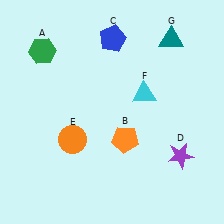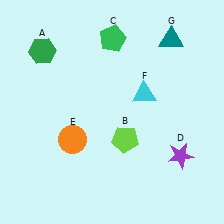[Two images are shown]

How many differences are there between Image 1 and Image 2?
There are 2 differences between the two images.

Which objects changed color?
B changed from orange to lime. C changed from blue to green.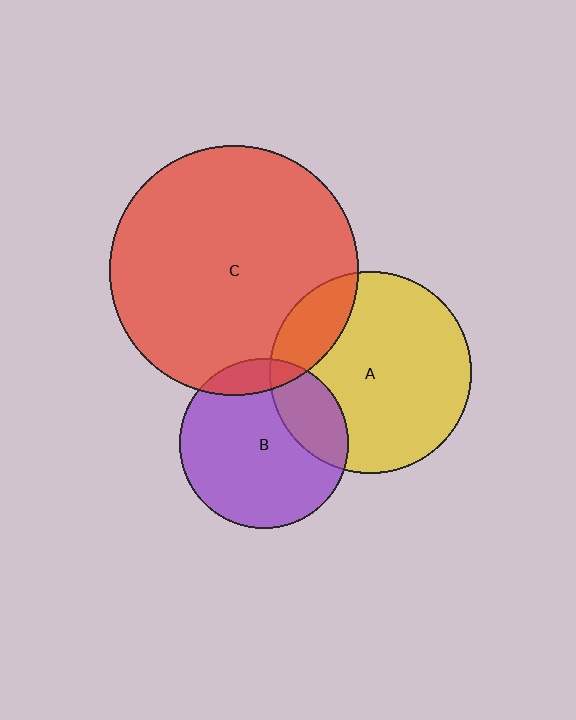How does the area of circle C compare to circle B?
Approximately 2.2 times.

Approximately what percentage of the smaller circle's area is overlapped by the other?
Approximately 15%.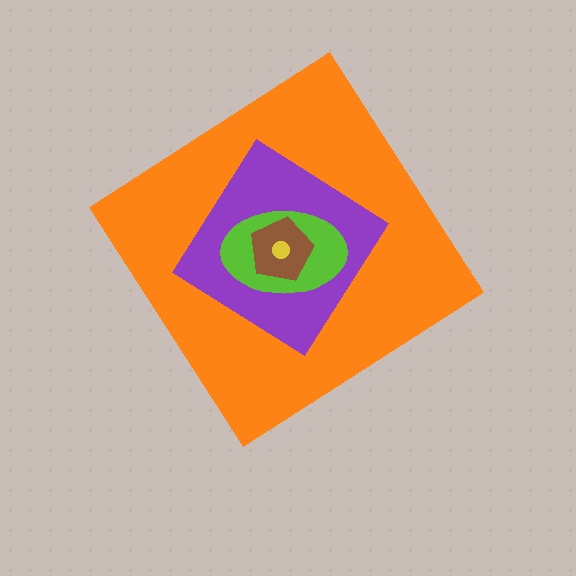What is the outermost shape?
The orange diamond.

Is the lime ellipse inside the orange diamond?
Yes.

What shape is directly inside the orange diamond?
The purple diamond.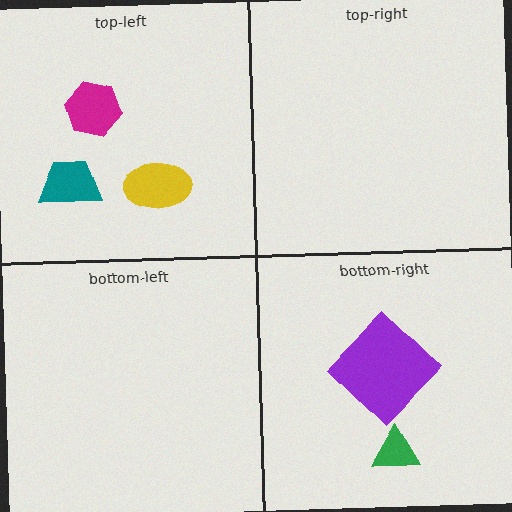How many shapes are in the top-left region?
3.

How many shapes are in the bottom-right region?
2.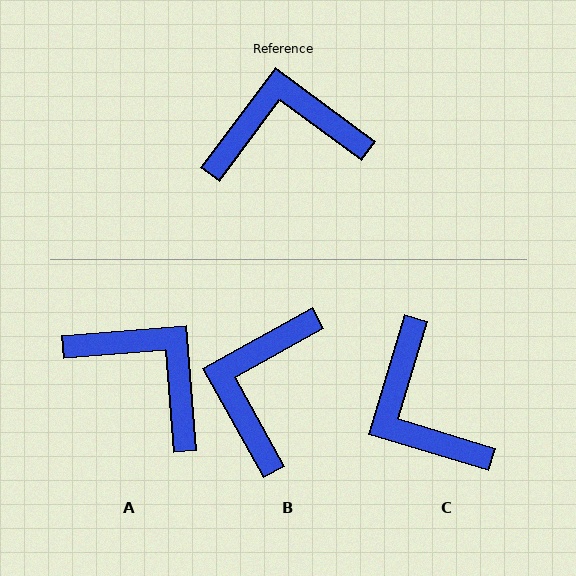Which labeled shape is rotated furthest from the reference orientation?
C, about 110 degrees away.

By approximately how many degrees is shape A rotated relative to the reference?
Approximately 49 degrees clockwise.